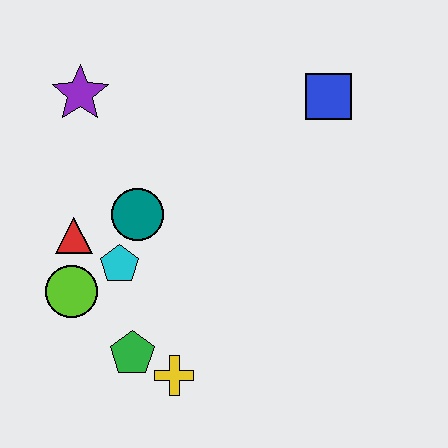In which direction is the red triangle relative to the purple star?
The red triangle is below the purple star.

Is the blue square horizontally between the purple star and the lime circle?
No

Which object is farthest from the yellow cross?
The blue square is farthest from the yellow cross.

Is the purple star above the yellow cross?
Yes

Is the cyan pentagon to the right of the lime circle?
Yes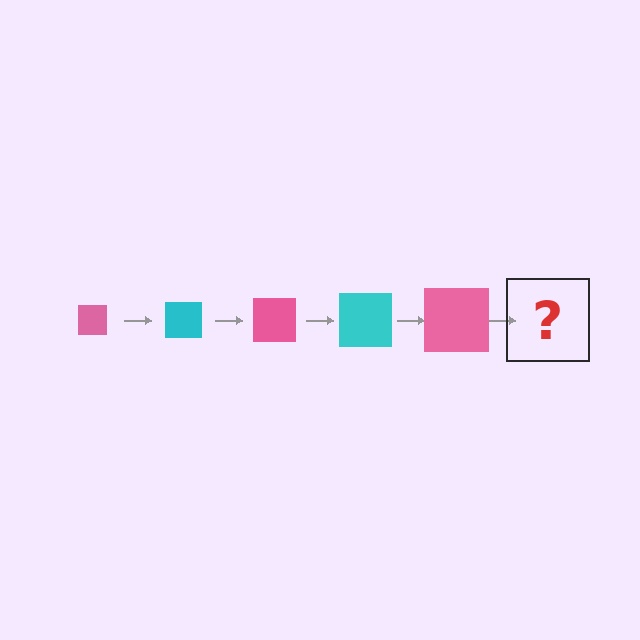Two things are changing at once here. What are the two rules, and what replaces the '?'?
The two rules are that the square grows larger each step and the color cycles through pink and cyan. The '?' should be a cyan square, larger than the previous one.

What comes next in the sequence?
The next element should be a cyan square, larger than the previous one.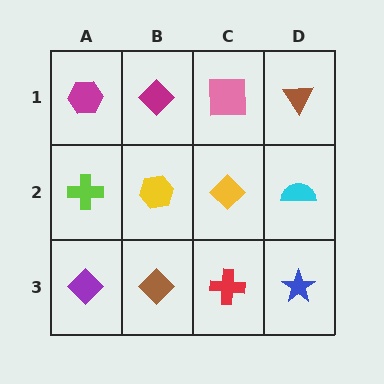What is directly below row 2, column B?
A brown diamond.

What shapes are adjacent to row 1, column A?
A lime cross (row 2, column A), a magenta diamond (row 1, column B).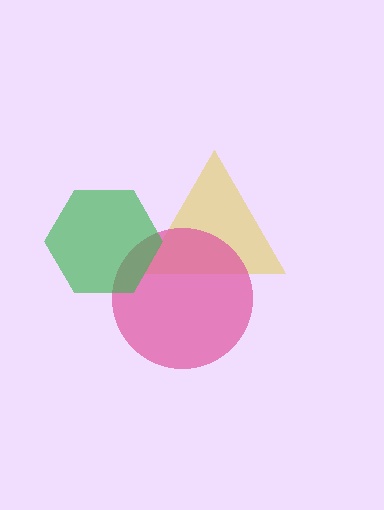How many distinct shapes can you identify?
There are 3 distinct shapes: a yellow triangle, a pink circle, a green hexagon.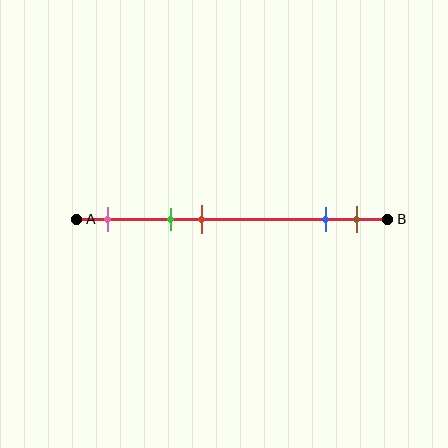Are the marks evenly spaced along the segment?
No, the marks are not evenly spaced.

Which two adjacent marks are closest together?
The blue and brown marks are the closest adjacent pair.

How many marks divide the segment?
There are 5 marks dividing the segment.